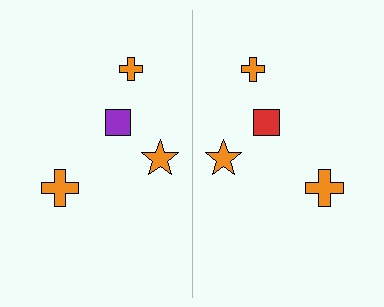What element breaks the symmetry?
The red square on the right side breaks the symmetry — its mirror counterpart is purple.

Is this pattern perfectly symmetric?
No, the pattern is not perfectly symmetric. The red square on the right side breaks the symmetry — its mirror counterpart is purple.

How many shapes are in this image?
There are 8 shapes in this image.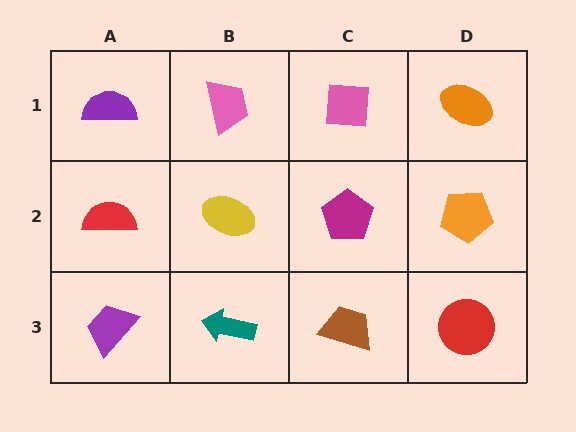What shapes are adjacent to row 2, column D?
An orange ellipse (row 1, column D), a red circle (row 3, column D), a magenta pentagon (row 2, column C).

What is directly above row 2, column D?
An orange ellipse.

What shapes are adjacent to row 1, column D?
An orange pentagon (row 2, column D), a pink square (row 1, column C).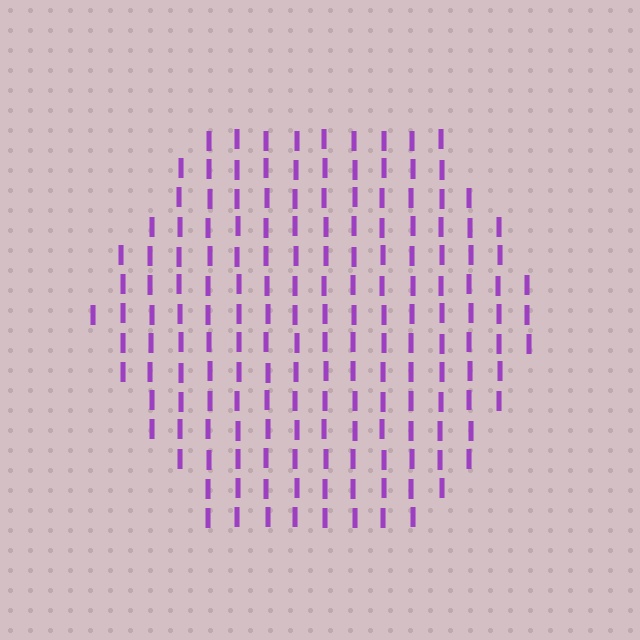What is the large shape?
The large shape is a hexagon.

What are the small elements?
The small elements are letter I's.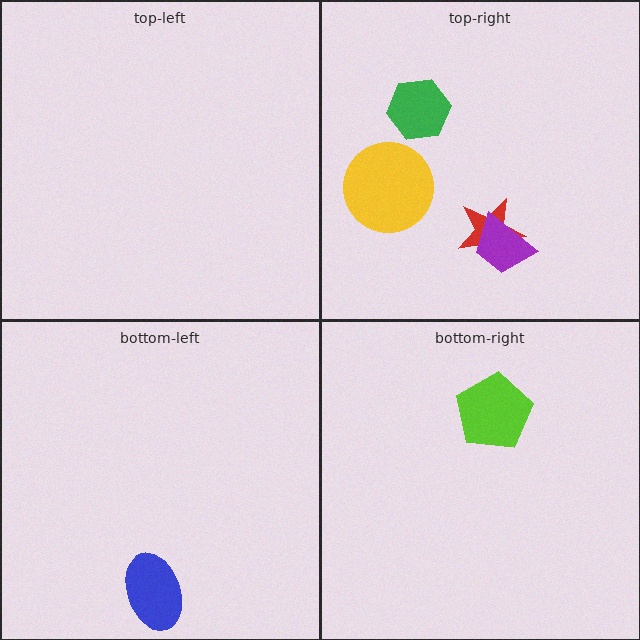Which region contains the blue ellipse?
The bottom-left region.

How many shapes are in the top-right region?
4.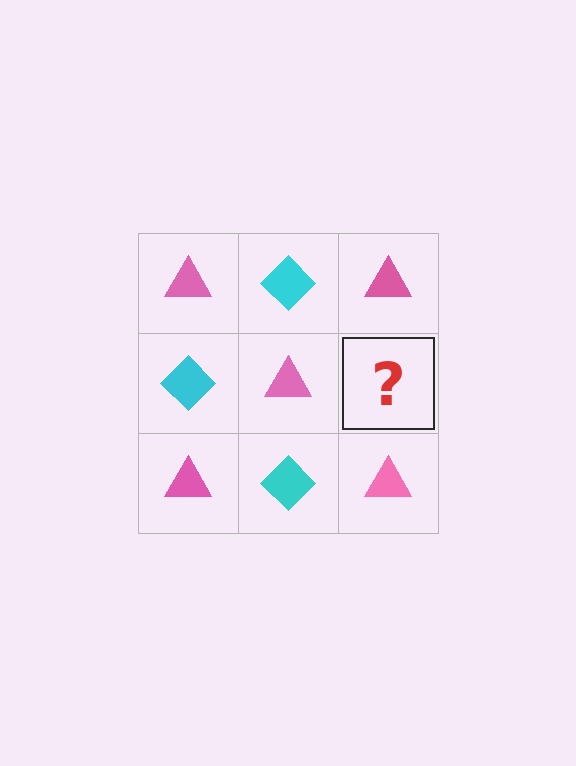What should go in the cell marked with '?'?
The missing cell should contain a cyan diamond.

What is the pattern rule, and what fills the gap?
The rule is that it alternates pink triangle and cyan diamond in a checkerboard pattern. The gap should be filled with a cyan diamond.